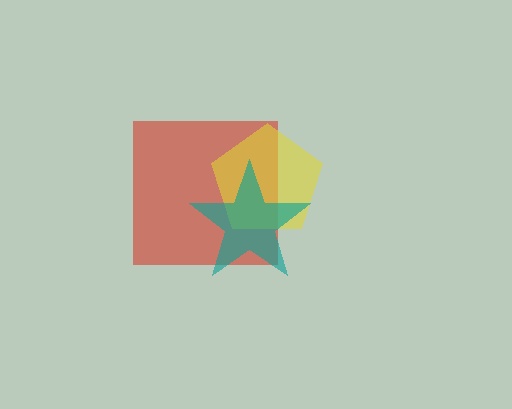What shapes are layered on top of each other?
The layered shapes are: a red square, a yellow pentagon, a teal star.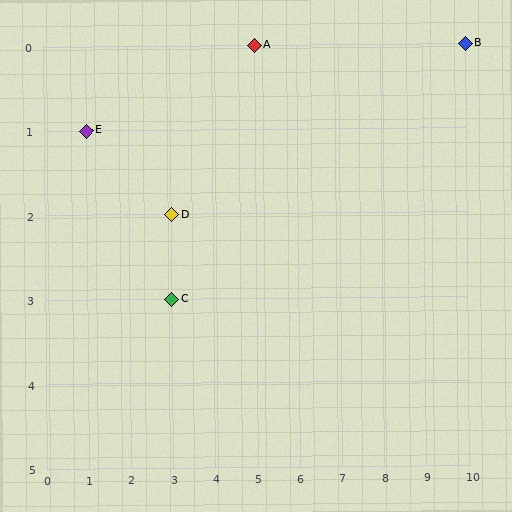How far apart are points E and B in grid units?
Points E and B are 9 columns and 1 row apart (about 9.1 grid units diagonally).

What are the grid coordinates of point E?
Point E is at grid coordinates (1, 1).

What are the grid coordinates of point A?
Point A is at grid coordinates (5, 0).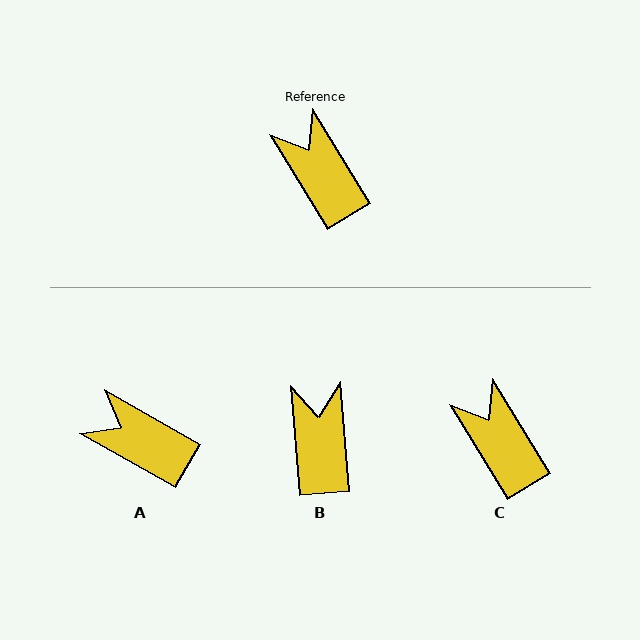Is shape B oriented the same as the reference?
No, it is off by about 27 degrees.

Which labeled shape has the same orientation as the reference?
C.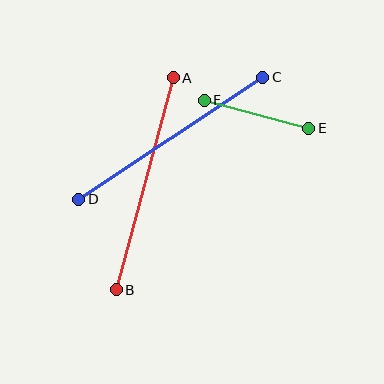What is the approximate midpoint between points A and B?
The midpoint is at approximately (145, 184) pixels.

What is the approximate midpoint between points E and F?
The midpoint is at approximately (256, 114) pixels.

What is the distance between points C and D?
The distance is approximately 221 pixels.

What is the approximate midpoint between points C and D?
The midpoint is at approximately (171, 138) pixels.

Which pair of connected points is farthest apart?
Points C and D are farthest apart.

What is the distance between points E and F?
The distance is approximately 108 pixels.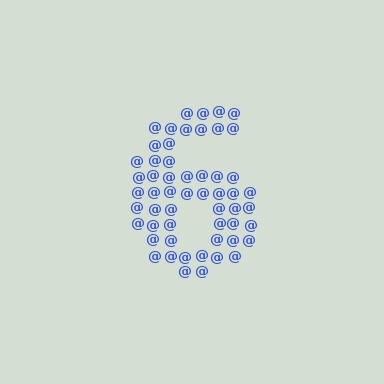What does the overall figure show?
The overall figure shows the digit 6.